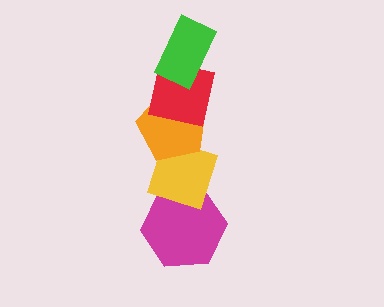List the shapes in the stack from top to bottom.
From top to bottom: the green rectangle, the red square, the orange pentagon, the yellow diamond, the magenta hexagon.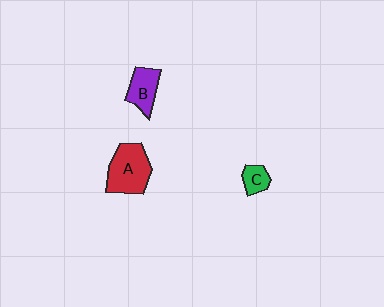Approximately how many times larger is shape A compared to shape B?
Approximately 1.6 times.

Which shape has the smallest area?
Shape C (green).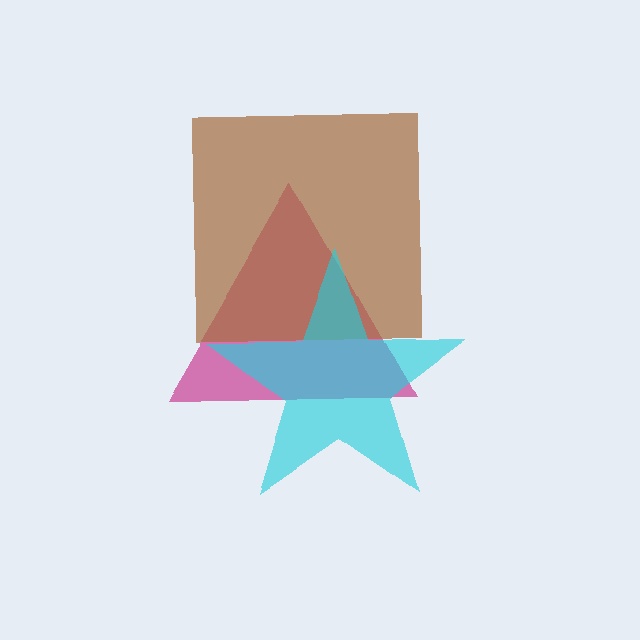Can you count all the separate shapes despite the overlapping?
Yes, there are 3 separate shapes.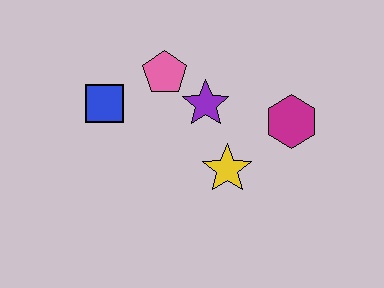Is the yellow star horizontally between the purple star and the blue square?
No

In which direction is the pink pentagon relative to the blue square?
The pink pentagon is to the right of the blue square.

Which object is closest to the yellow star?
The purple star is closest to the yellow star.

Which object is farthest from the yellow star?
The blue square is farthest from the yellow star.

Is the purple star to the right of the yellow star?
No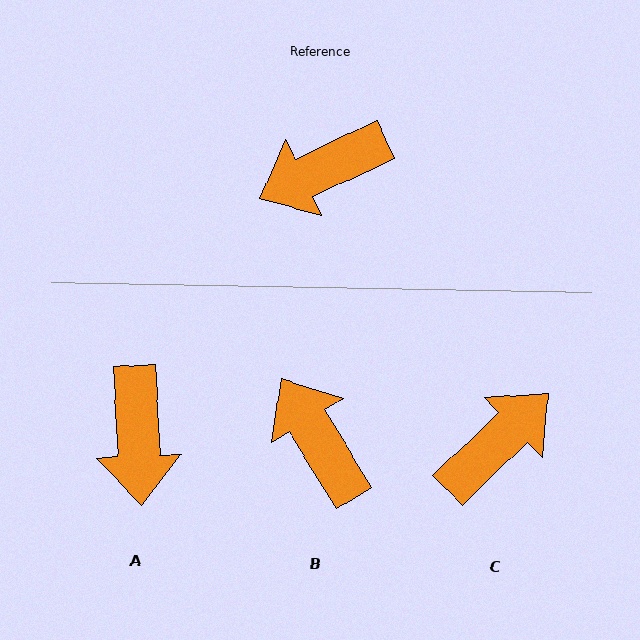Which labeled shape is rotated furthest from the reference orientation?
C, about 161 degrees away.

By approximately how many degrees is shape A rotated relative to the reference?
Approximately 68 degrees counter-clockwise.